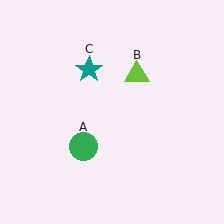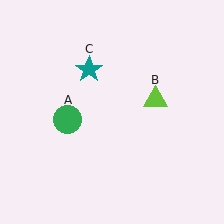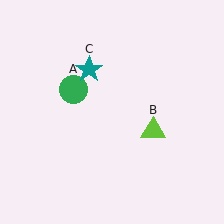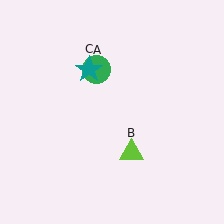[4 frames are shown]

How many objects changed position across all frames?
2 objects changed position: green circle (object A), lime triangle (object B).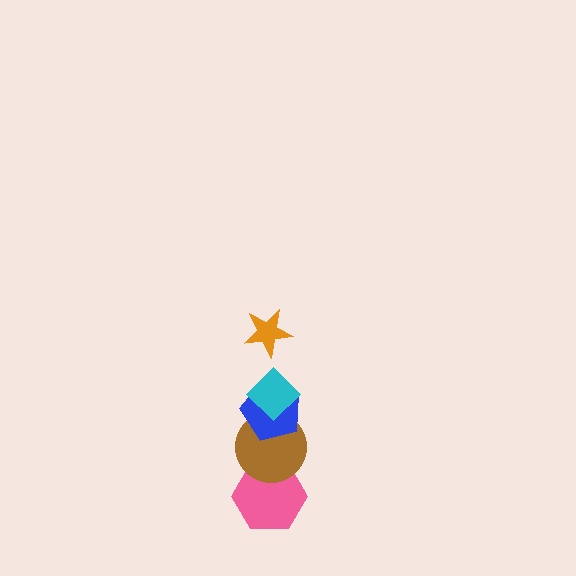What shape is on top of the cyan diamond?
The orange star is on top of the cyan diamond.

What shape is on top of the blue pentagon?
The cyan diamond is on top of the blue pentagon.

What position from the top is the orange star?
The orange star is 1st from the top.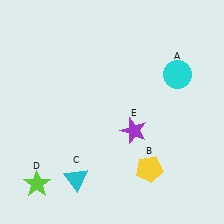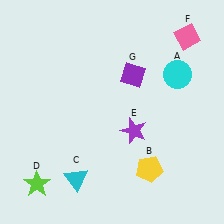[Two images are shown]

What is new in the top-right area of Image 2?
A purple diamond (G) was added in the top-right area of Image 2.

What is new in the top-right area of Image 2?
A pink diamond (F) was added in the top-right area of Image 2.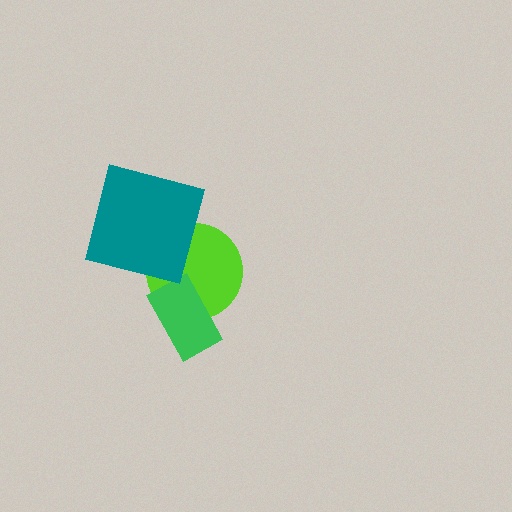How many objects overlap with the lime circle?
2 objects overlap with the lime circle.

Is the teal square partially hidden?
No, no other shape covers it.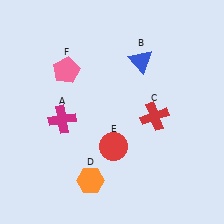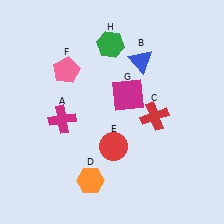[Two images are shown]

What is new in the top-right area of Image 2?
A magenta square (G) was added in the top-right area of Image 2.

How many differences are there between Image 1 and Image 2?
There are 2 differences between the two images.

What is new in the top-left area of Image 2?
A green hexagon (H) was added in the top-left area of Image 2.